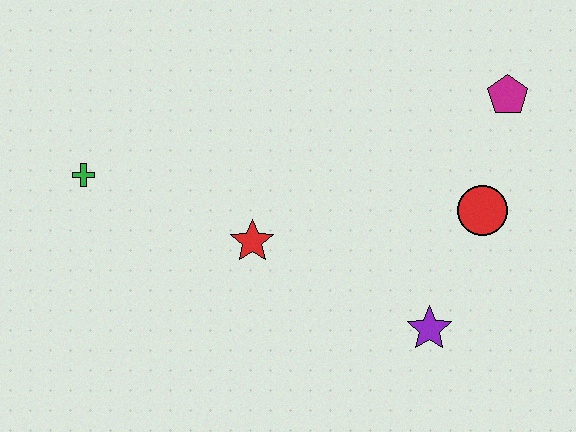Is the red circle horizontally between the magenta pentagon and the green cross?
Yes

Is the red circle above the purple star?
Yes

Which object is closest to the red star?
The green cross is closest to the red star.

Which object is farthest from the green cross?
The magenta pentagon is farthest from the green cross.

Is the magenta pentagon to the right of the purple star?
Yes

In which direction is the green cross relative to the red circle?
The green cross is to the left of the red circle.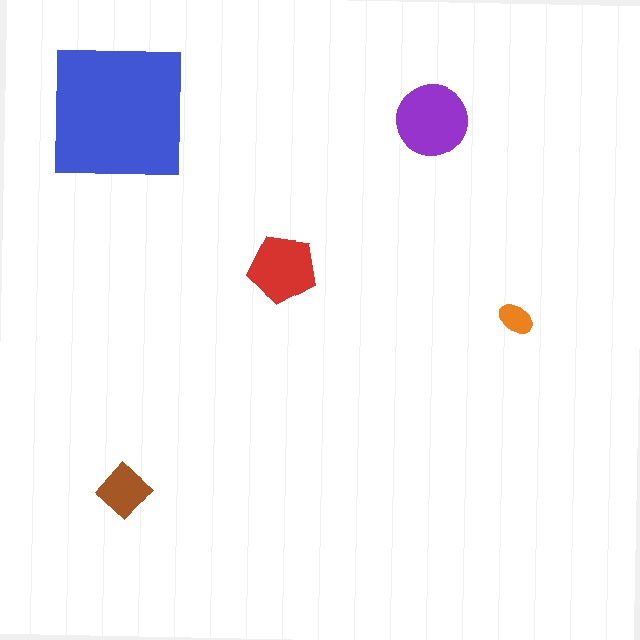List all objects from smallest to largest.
The orange ellipse, the brown diamond, the red pentagon, the purple circle, the blue square.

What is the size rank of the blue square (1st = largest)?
1st.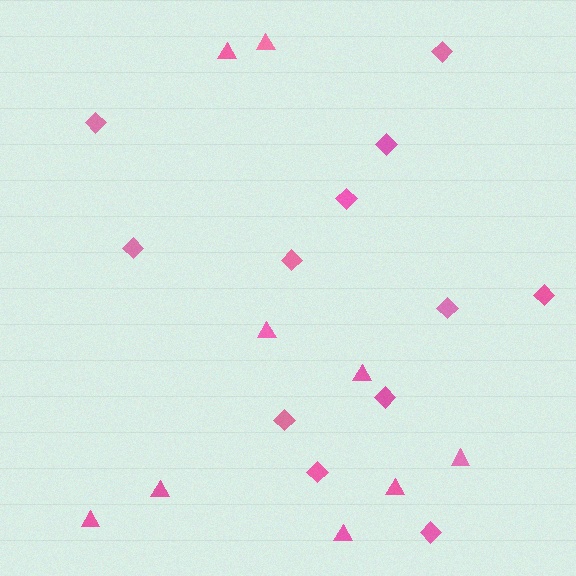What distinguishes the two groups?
There are 2 groups: one group of triangles (9) and one group of diamonds (12).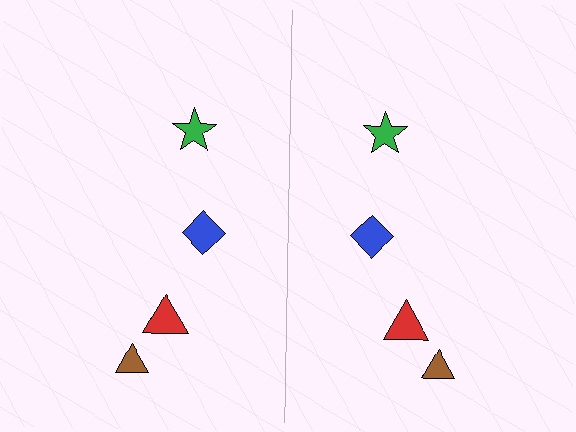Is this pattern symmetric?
Yes, this pattern has bilateral (reflection) symmetry.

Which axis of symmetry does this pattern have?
The pattern has a vertical axis of symmetry running through the center of the image.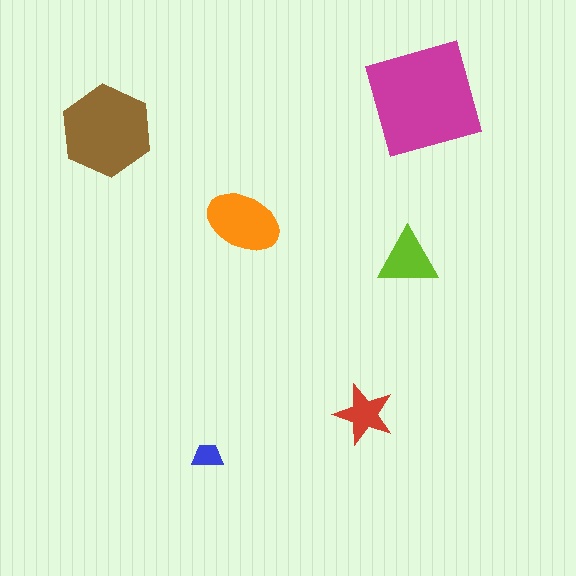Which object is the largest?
The magenta square.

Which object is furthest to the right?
The magenta square is rightmost.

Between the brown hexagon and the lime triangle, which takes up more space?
The brown hexagon.